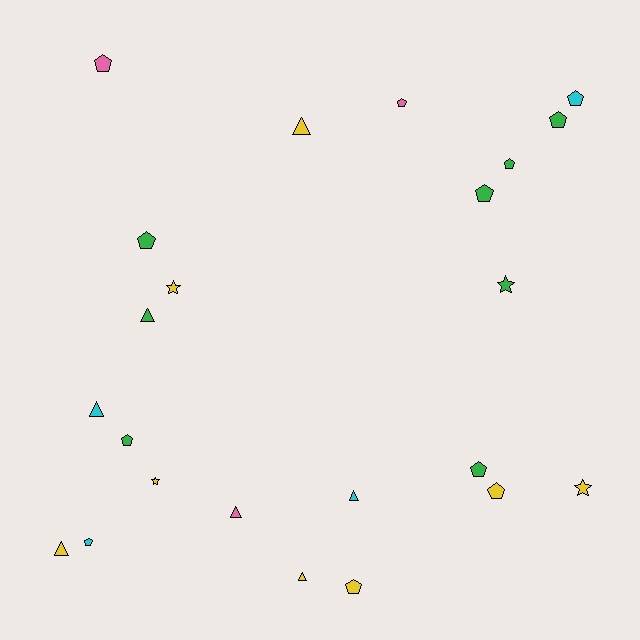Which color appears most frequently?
Yellow, with 8 objects.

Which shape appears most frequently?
Pentagon, with 12 objects.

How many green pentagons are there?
There are 6 green pentagons.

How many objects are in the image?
There are 23 objects.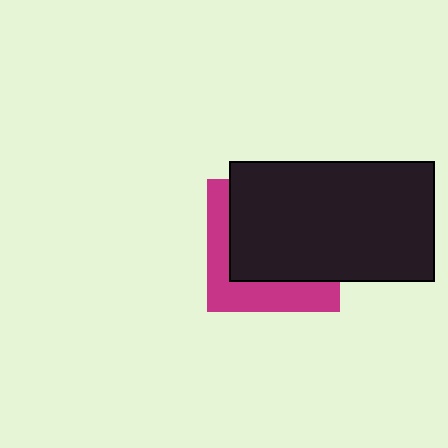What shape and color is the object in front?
The object in front is a black rectangle.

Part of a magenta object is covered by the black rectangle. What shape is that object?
It is a square.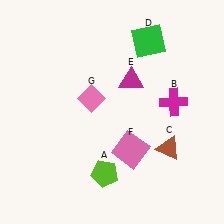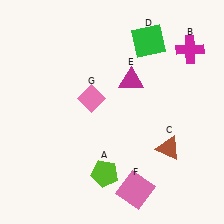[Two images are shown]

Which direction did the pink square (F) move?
The pink square (F) moved down.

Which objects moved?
The objects that moved are: the magenta cross (B), the pink square (F).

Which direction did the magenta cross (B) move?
The magenta cross (B) moved up.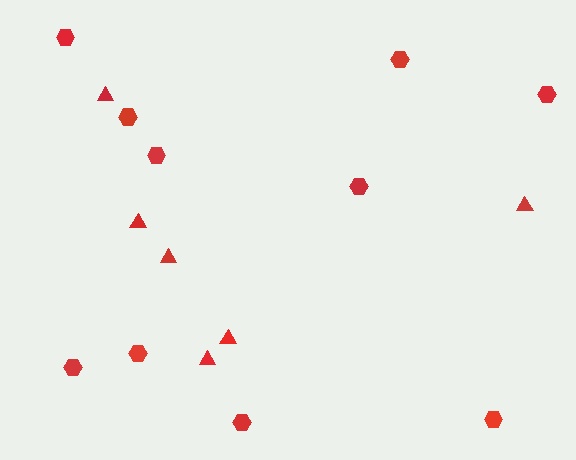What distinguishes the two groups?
There are 2 groups: one group of triangles (6) and one group of hexagons (10).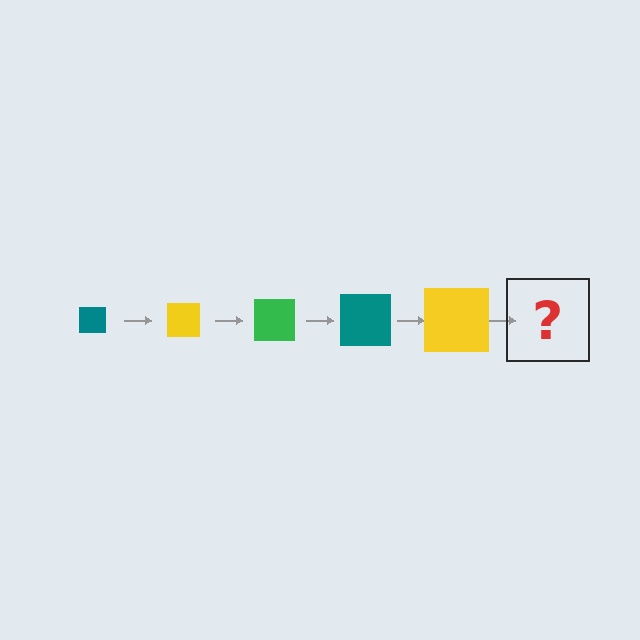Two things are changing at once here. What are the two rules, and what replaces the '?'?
The two rules are that the square grows larger each step and the color cycles through teal, yellow, and green. The '?' should be a green square, larger than the previous one.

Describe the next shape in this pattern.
It should be a green square, larger than the previous one.